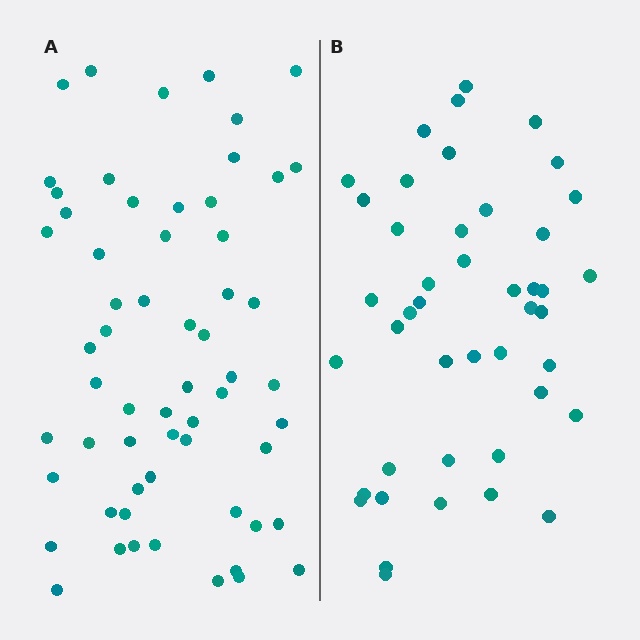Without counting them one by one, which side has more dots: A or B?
Region A (the left region) has more dots.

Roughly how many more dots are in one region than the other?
Region A has approximately 15 more dots than region B.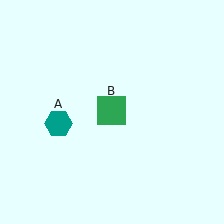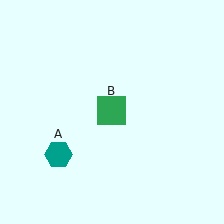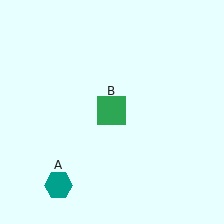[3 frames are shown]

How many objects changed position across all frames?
1 object changed position: teal hexagon (object A).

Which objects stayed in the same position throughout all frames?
Green square (object B) remained stationary.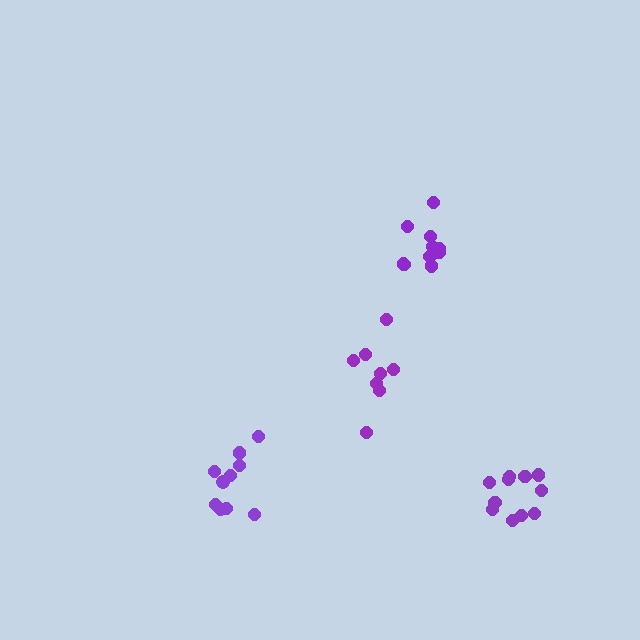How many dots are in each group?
Group 1: 11 dots, Group 2: 10 dots, Group 3: 10 dots, Group 4: 8 dots (39 total).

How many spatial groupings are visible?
There are 4 spatial groupings.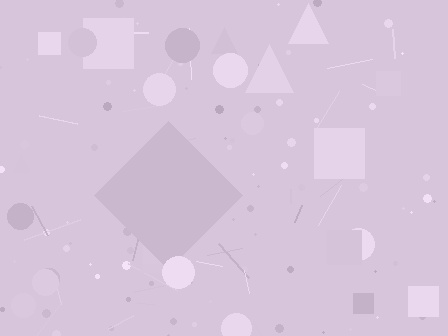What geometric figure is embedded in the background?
A diamond is embedded in the background.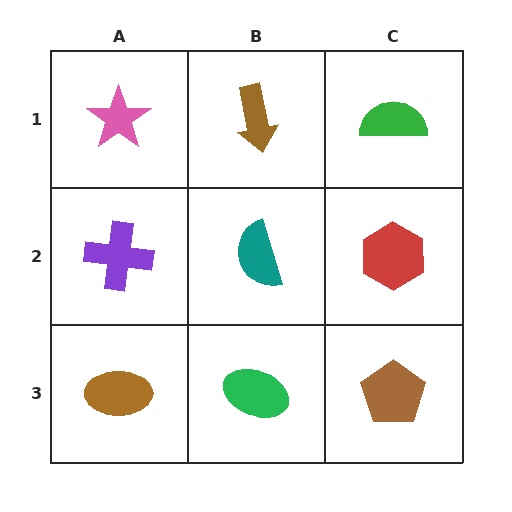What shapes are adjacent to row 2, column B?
A brown arrow (row 1, column B), a green ellipse (row 3, column B), a purple cross (row 2, column A), a red hexagon (row 2, column C).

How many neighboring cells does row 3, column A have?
2.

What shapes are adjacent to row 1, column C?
A red hexagon (row 2, column C), a brown arrow (row 1, column B).